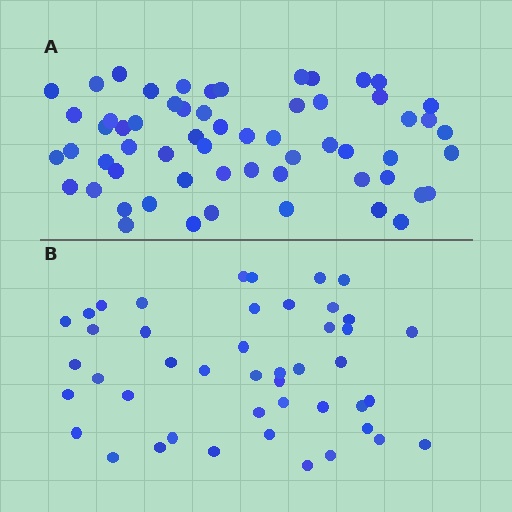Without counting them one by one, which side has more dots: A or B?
Region A (the top region) has more dots.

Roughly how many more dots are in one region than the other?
Region A has approximately 15 more dots than region B.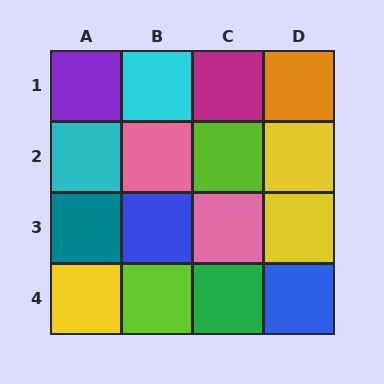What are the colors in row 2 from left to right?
Cyan, pink, lime, yellow.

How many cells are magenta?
1 cell is magenta.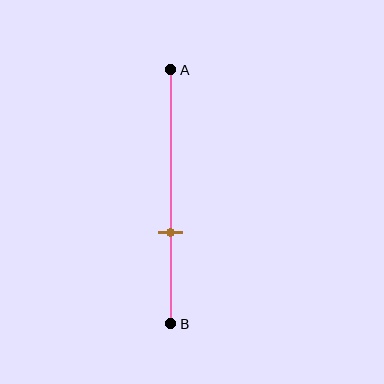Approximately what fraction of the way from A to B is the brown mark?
The brown mark is approximately 65% of the way from A to B.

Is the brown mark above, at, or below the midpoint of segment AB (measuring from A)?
The brown mark is below the midpoint of segment AB.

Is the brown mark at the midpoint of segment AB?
No, the mark is at about 65% from A, not at the 50% midpoint.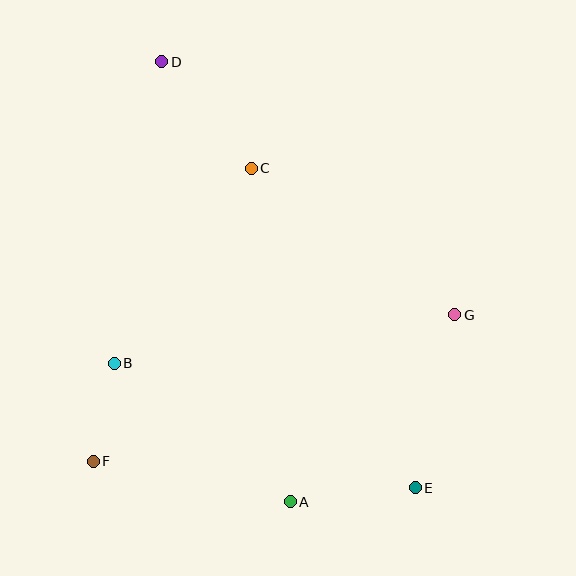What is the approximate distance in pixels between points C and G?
The distance between C and G is approximately 251 pixels.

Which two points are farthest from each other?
Points D and E are farthest from each other.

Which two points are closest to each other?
Points B and F are closest to each other.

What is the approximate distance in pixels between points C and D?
The distance between C and D is approximately 139 pixels.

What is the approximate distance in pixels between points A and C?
The distance between A and C is approximately 336 pixels.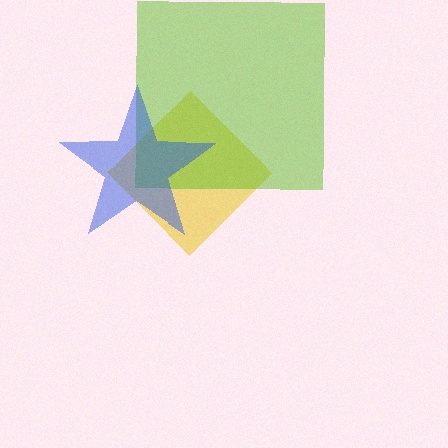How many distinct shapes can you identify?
There are 3 distinct shapes: a yellow diamond, a lime square, a blue star.